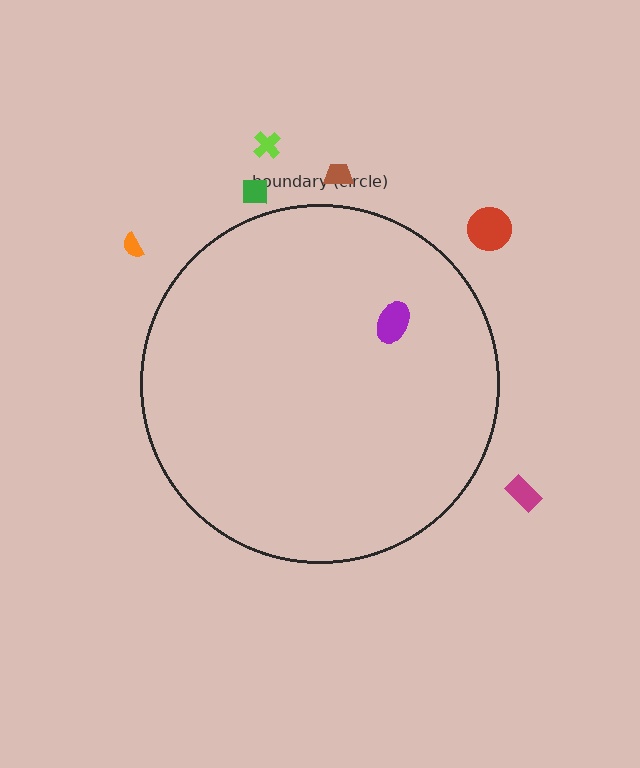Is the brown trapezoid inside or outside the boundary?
Outside.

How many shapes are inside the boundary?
1 inside, 6 outside.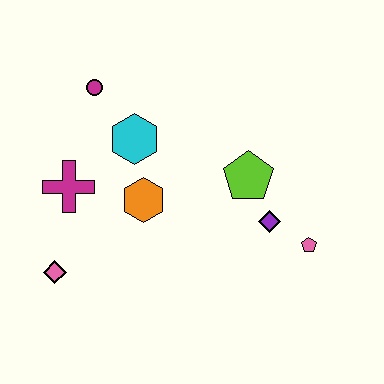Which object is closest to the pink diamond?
The magenta cross is closest to the pink diamond.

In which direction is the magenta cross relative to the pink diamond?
The magenta cross is above the pink diamond.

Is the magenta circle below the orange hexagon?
No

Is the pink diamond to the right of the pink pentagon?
No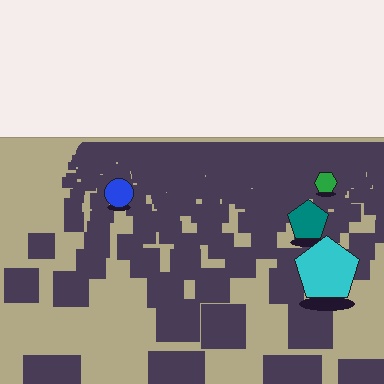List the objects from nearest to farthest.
From nearest to farthest: the cyan pentagon, the teal pentagon, the blue circle, the green hexagon.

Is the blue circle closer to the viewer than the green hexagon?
Yes. The blue circle is closer — you can tell from the texture gradient: the ground texture is coarser near it.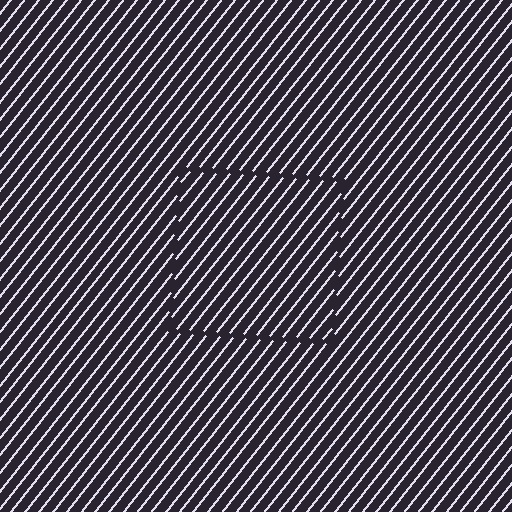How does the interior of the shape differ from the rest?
The interior of the shape contains the same grating, shifted by half a period — the contour is defined by the phase discontinuity where line-ends from the inner and outer gratings abut.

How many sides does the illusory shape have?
4 sides — the line-ends trace a square.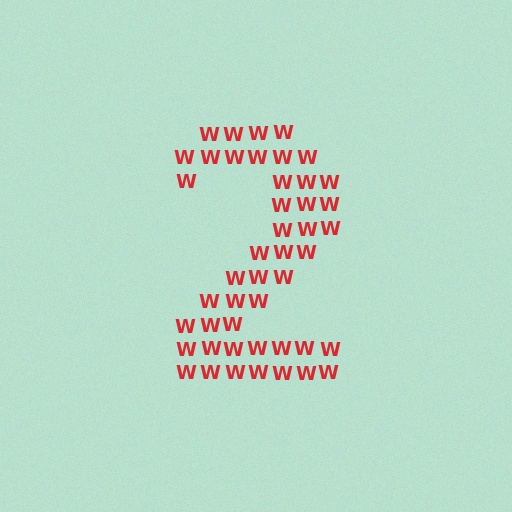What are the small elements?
The small elements are letter W's.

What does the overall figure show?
The overall figure shows the digit 2.